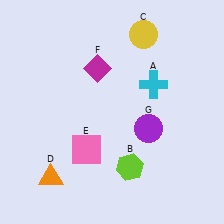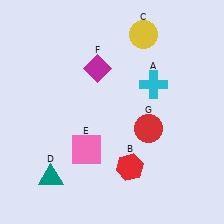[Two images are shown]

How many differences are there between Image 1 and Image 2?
There are 3 differences between the two images.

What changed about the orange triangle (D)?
In Image 1, D is orange. In Image 2, it changed to teal.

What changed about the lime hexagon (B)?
In Image 1, B is lime. In Image 2, it changed to red.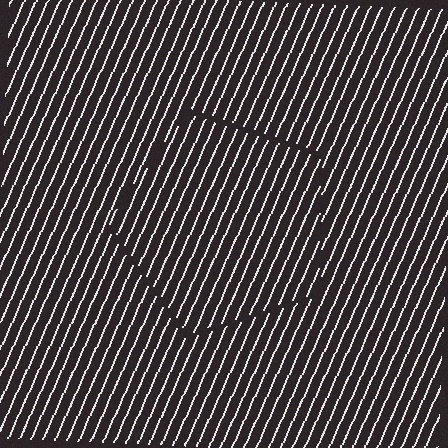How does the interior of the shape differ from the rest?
The interior of the shape contains the same grating, shifted by half a period — the contour is defined by the phase discontinuity where line-ends from the inner and outer gratings abut.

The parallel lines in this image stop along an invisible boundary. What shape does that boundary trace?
An illusory pentagon. The interior of the shape contains the same grating, shifted by half a period — the contour is defined by the phase discontinuity where line-ends from the inner and outer gratings abut.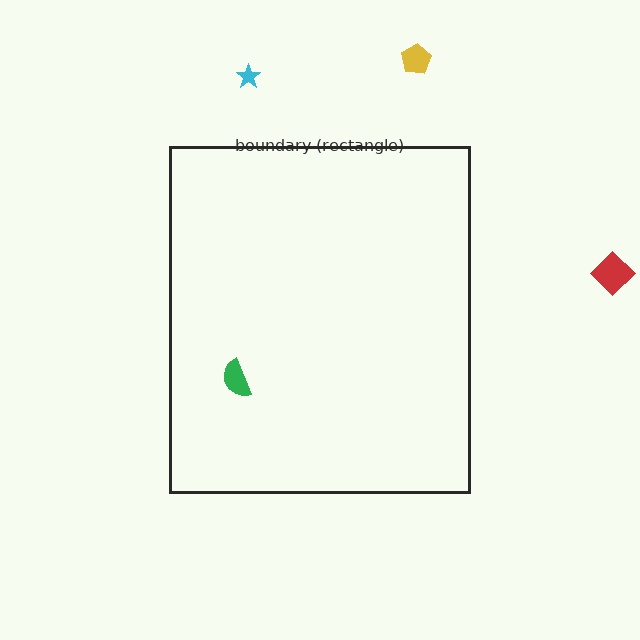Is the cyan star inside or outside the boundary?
Outside.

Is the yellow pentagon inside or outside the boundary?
Outside.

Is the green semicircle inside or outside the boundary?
Inside.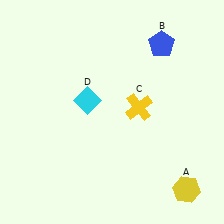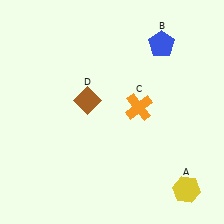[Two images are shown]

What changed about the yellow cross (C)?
In Image 1, C is yellow. In Image 2, it changed to orange.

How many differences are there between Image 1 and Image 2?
There are 2 differences between the two images.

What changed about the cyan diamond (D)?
In Image 1, D is cyan. In Image 2, it changed to brown.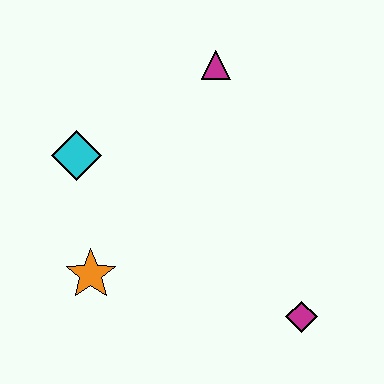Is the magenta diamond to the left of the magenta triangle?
No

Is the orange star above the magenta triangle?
No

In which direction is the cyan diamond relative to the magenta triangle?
The cyan diamond is to the left of the magenta triangle.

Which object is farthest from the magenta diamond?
The cyan diamond is farthest from the magenta diamond.